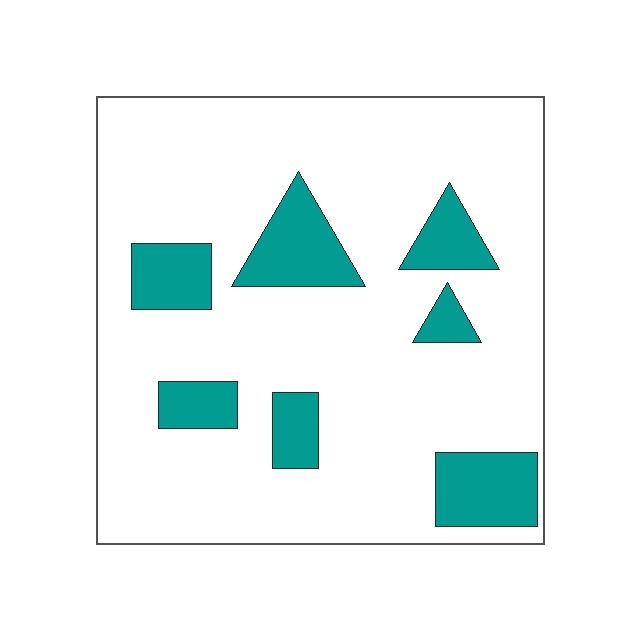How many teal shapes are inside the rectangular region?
7.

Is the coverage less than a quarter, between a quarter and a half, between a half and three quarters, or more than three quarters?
Less than a quarter.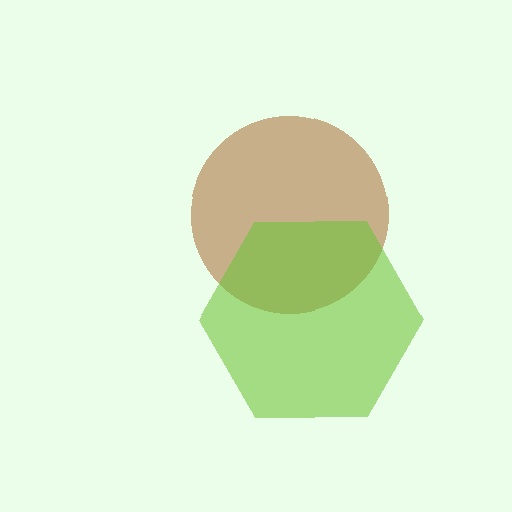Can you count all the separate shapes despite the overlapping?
Yes, there are 2 separate shapes.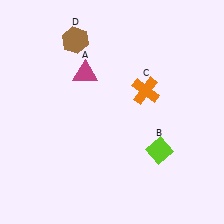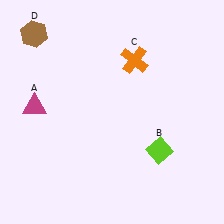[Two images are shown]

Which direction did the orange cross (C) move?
The orange cross (C) moved up.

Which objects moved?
The objects that moved are: the magenta triangle (A), the orange cross (C), the brown hexagon (D).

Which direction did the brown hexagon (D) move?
The brown hexagon (D) moved left.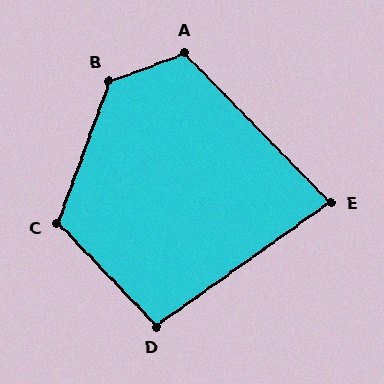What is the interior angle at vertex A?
Approximately 114 degrees (obtuse).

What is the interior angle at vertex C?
Approximately 116 degrees (obtuse).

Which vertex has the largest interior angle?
B, at approximately 130 degrees.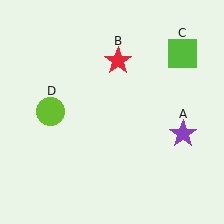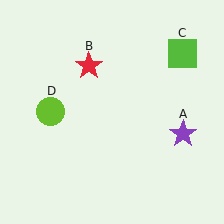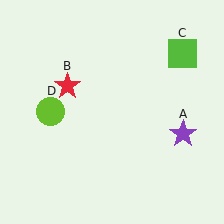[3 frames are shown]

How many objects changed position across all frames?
1 object changed position: red star (object B).